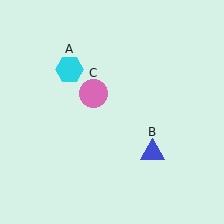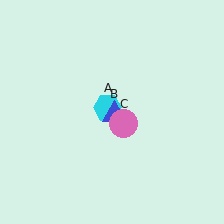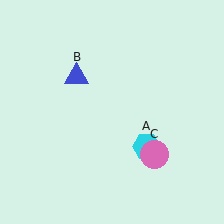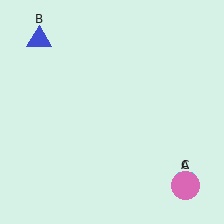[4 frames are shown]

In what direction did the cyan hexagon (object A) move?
The cyan hexagon (object A) moved down and to the right.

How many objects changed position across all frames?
3 objects changed position: cyan hexagon (object A), blue triangle (object B), pink circle (object C).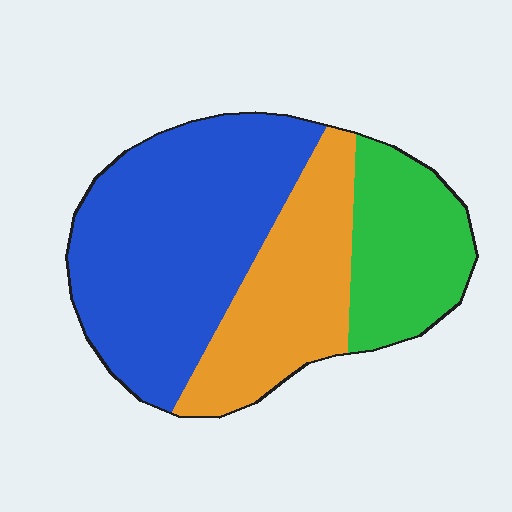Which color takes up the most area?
Blue, at roughly 50%.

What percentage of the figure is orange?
Orange takes up between a quarter and a half of the figure.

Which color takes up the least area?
Green, at roughly 20%.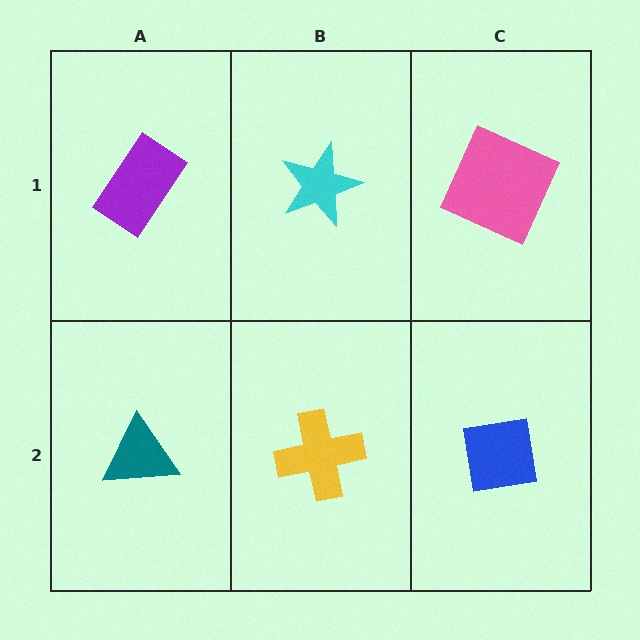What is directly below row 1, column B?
A yellow cross.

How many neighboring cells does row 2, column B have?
3.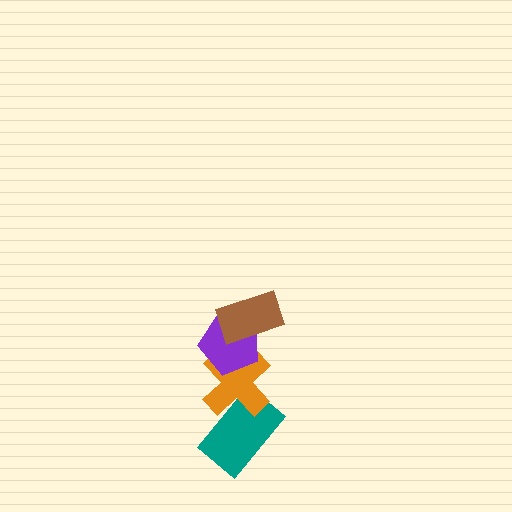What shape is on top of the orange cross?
The purple pentagon is on top of the orange cross.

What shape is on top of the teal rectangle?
The orange cross is on top of the teal rectangle.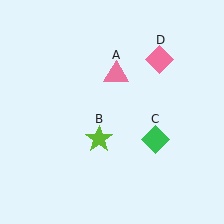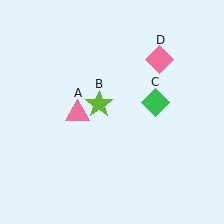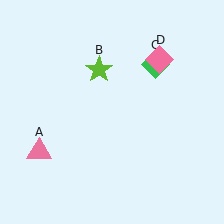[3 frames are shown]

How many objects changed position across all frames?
3 objects changed position: pink triangle (object A), lime star (object B), green diamond (object C).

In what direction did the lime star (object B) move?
The lime star (object B) moved up.